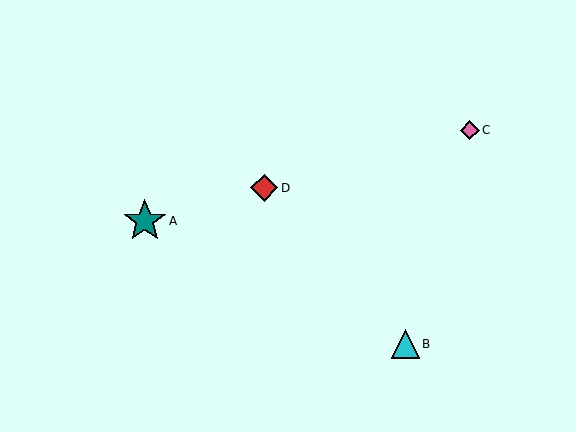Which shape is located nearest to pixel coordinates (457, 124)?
The pink diamond (labeled C) at (470, 130) is nearest to that location.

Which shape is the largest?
The teal star (labeled A) is the largest.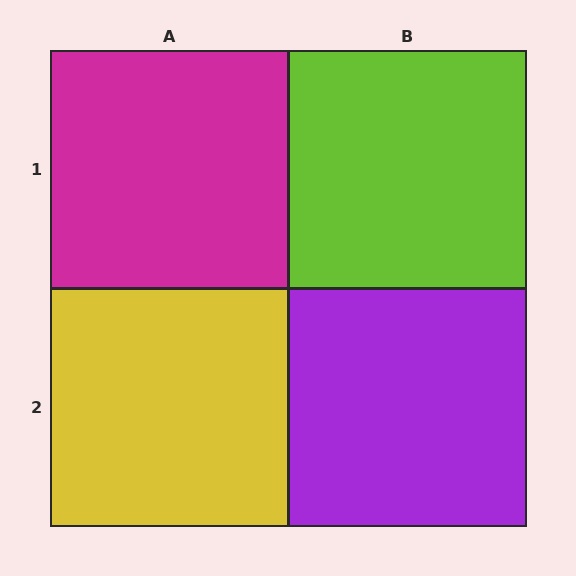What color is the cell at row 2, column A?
Yellow.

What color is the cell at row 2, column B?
Purple.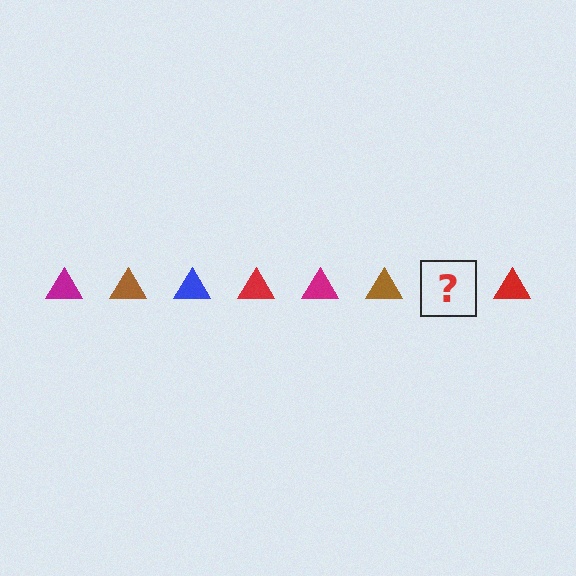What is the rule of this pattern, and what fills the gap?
The rule is that the pattern cycles through magenta, brown, blue, red triangles. The gap should be filled with a blue triangle.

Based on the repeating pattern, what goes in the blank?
The blank should be a blue triangle.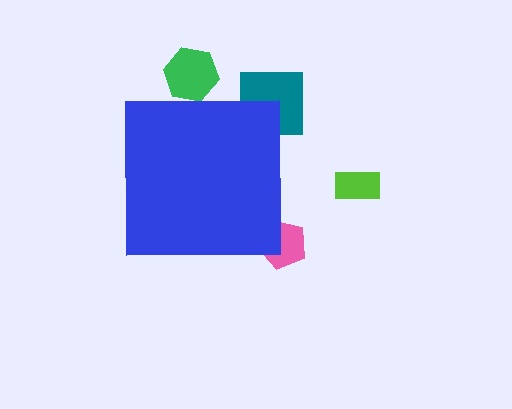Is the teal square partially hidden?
Yes, the teal square is partially hidden behind the blue square.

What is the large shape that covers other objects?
A blue square.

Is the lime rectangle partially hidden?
No, the lime rectangle is fully visible.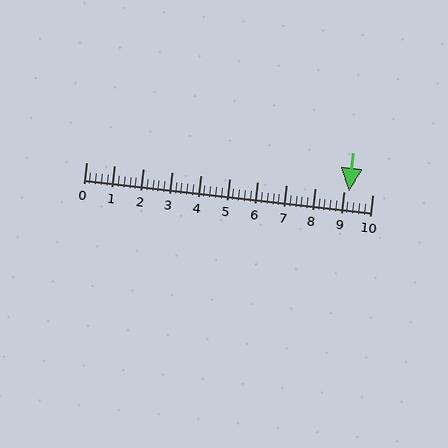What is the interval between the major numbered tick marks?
The major tick marks are spaced 1 units apart.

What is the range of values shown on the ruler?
The ruler shows values from 0 to 10.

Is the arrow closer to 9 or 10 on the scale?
The arrow is closer to 9.